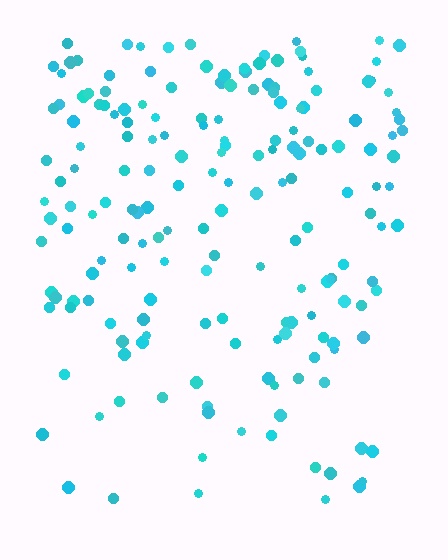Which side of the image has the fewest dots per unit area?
The bottom.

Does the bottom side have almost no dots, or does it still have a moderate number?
Still a moderate number, just noticeably fewer than the top.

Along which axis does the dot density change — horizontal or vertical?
Vertical.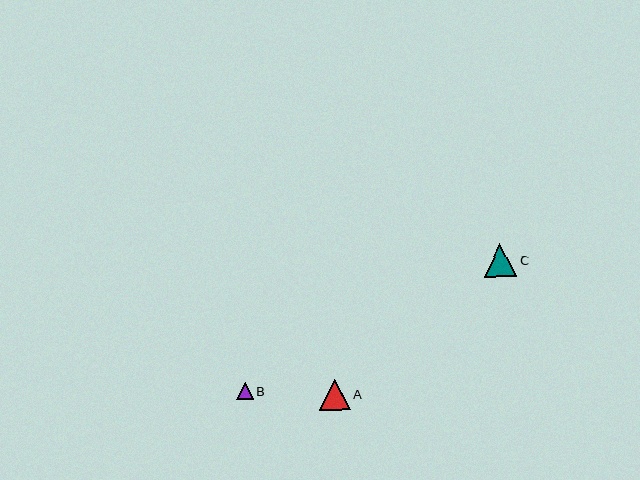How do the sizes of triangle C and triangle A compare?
Triangle C and triangle A are approximately the same size.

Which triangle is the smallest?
Triangle B is the smallest with a size of approximately 17 pixels.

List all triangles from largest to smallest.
From largest to smallest: C, A, B.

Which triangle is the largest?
Triangle C is the largest with a size of approximately 32 pixels.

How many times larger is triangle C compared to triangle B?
Triangle C is approximately 1.9 times the size of triangle B.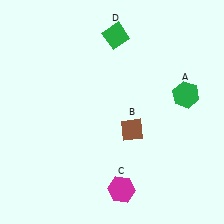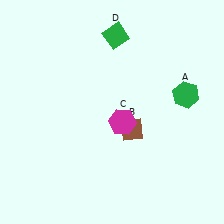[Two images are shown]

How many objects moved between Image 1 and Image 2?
1 object moved between the two images.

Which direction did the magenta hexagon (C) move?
The magenta hexagon (C) moved up.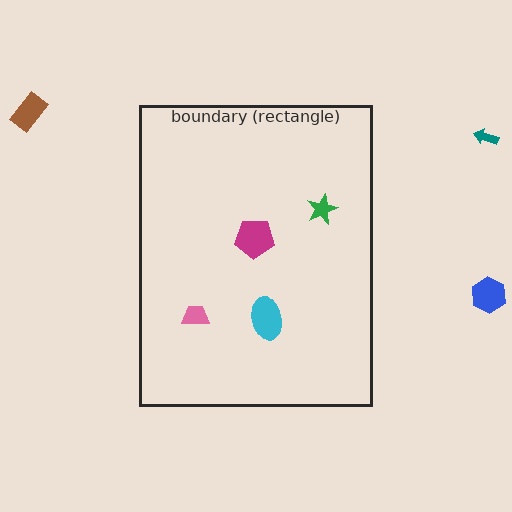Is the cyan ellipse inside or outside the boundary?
Inside.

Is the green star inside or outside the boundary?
Inside.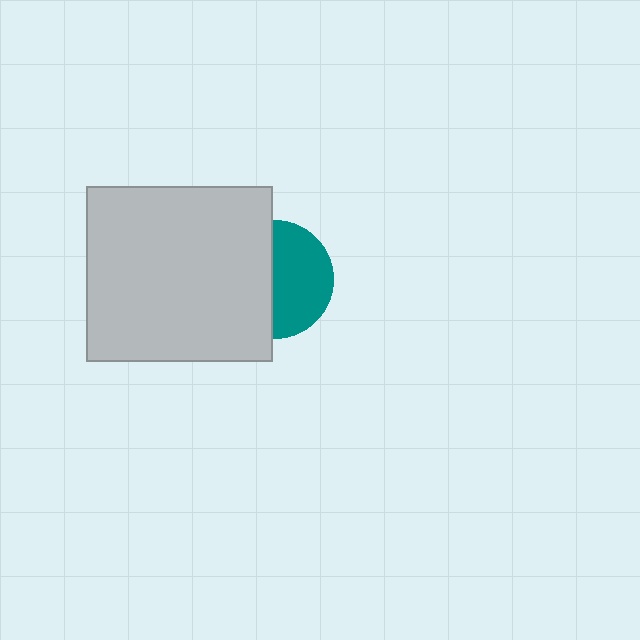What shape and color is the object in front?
The object in front is a light gray rectangle.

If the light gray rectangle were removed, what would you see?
You would see the complete teal circle.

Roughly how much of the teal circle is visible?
About half of it is visible (roughly 51%).